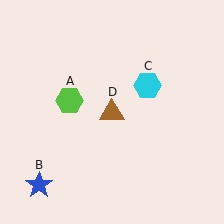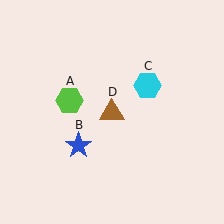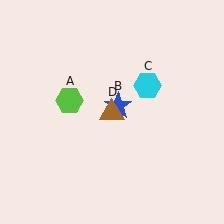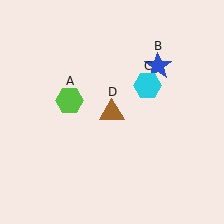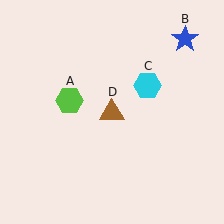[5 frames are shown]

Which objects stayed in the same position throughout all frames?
Lime hexagon (object A) and cyan hexagon (object C) and brown triangle (object D) remained stationary.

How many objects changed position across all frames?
1 object changed position: blue star (object B).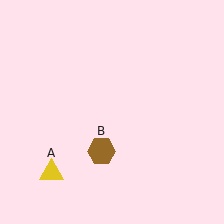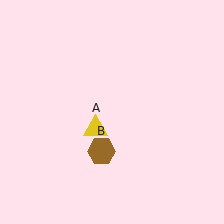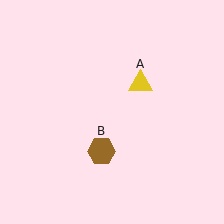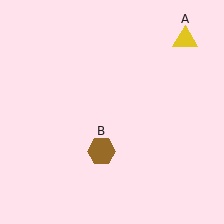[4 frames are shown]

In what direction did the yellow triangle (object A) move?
The yellow triangle (object A) moved up and to the right.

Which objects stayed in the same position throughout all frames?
Brown hexagon (object B) remained stationary.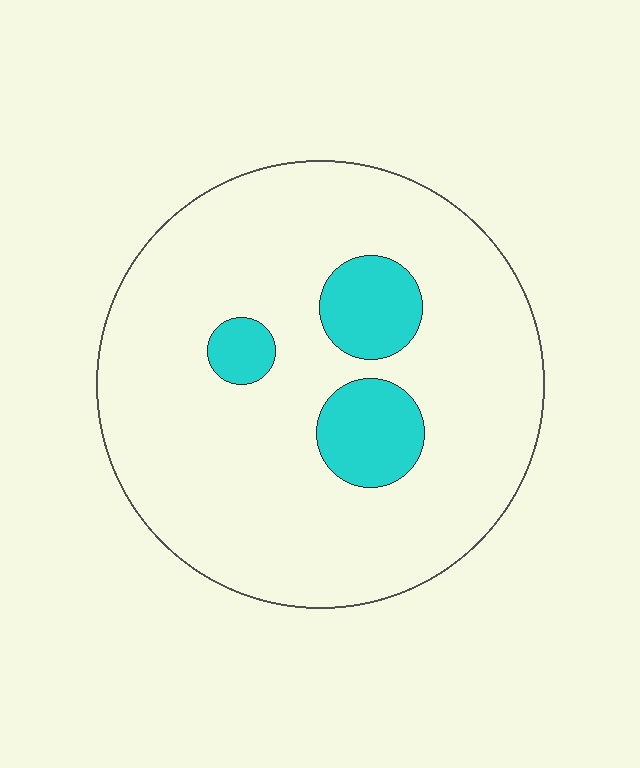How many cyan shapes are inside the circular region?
3.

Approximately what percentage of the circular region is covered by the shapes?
Approximately 15%.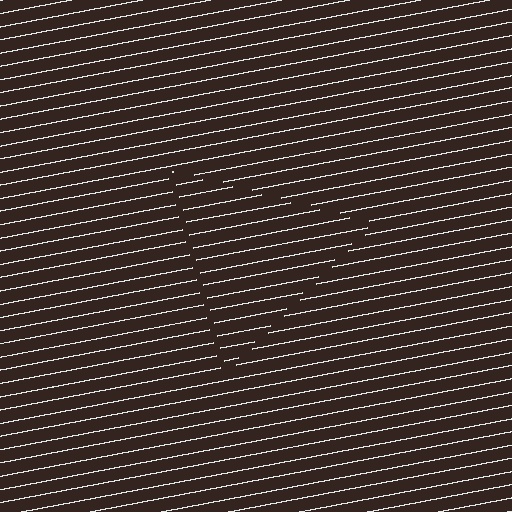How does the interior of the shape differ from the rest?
The interior of the shape contains the same grating, shifted by half a period — the contour is defined by the phase discontinuity where line-ends from the inner and outer gratings abut.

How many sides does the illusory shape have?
3 sides — the line-ends trace a triangle.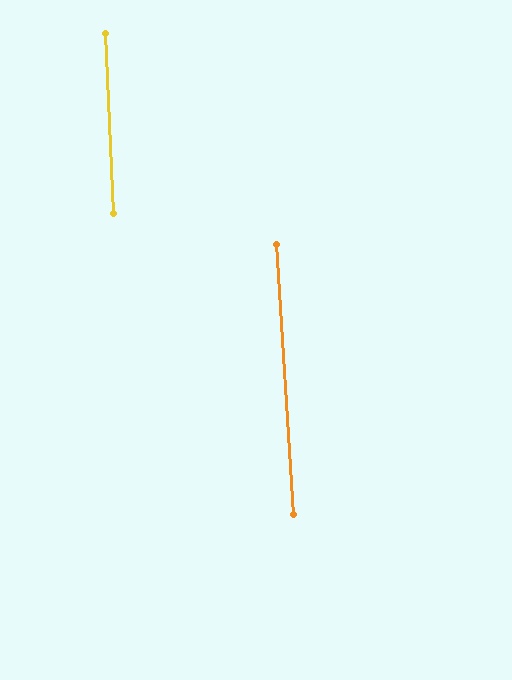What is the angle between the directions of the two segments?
Approximately 1 degree.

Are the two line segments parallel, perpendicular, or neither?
Parallel — their directions differ by only 1.3°.